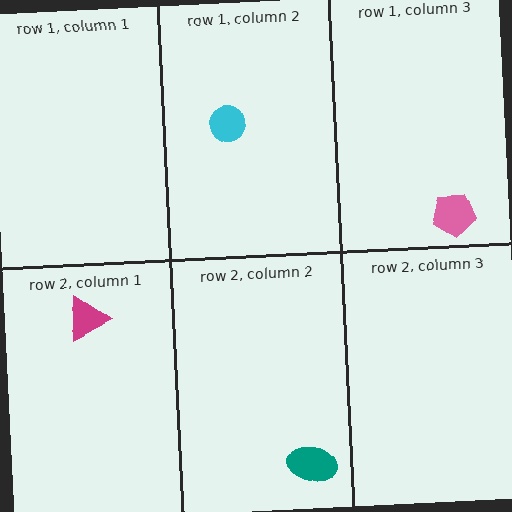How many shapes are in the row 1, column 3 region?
1.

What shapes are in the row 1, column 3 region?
The pink pentagon.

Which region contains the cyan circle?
The row 1, column 2 region.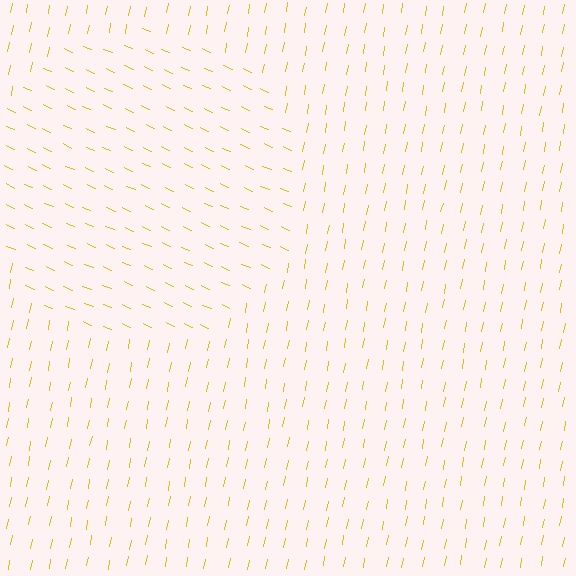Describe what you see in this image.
The image is filled with small yellow line segments. A circle region in the image has lines oriented differently from the surrounding lines, creating a visible texture boundary.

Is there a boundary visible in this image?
Yes, there is a texture boundary formed by a change in line orientation.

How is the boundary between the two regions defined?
The boundary is defined purely by a change in line orientation (approximately 76 degrees difference). All lines are the same color and thickness.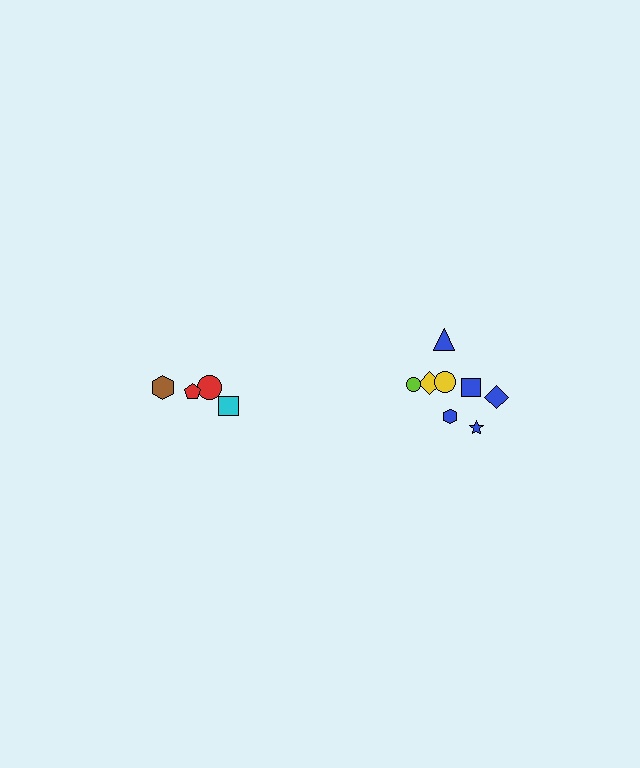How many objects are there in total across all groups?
There are 12 objects.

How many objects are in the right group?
There are 8 objects.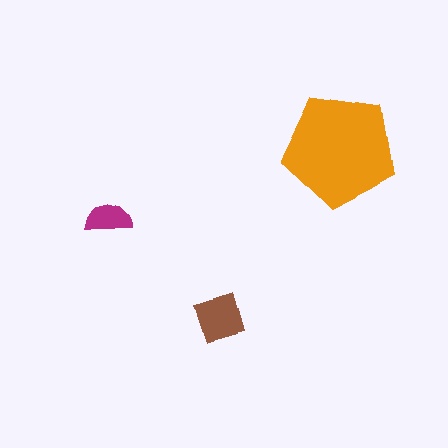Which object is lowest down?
The brown square is bottommost.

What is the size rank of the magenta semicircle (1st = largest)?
3rd.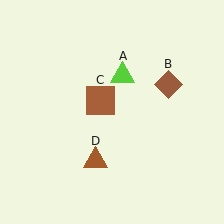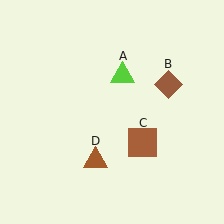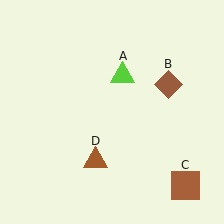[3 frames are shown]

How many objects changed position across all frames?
1 object changed position: brown square (object C).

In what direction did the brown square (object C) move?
The brown square (object C) moved down and to the right.